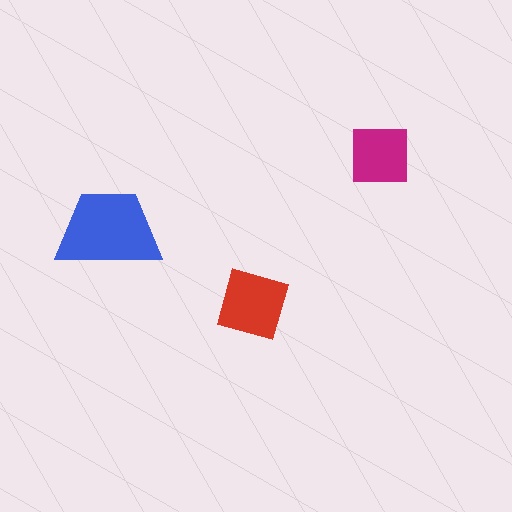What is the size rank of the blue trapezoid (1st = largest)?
1st.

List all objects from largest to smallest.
The blue trapezoid, the red diamond, the magenta square.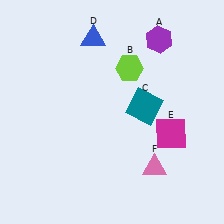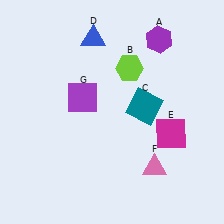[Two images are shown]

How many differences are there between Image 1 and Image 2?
There is 1 difference between the two images.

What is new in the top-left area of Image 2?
A purple square (G) was added in the top-left area of Image 2.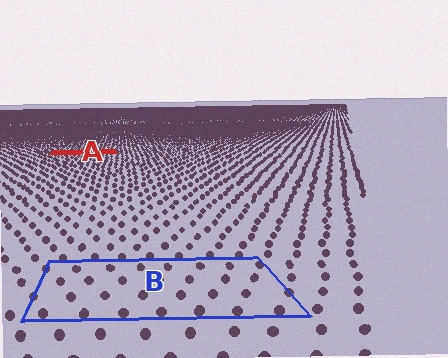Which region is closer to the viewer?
Region B is closer. The texture elements there are larger and more spread out.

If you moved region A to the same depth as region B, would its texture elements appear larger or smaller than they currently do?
They would appear larger. At a closer depth, the same texture elements are projected at a bigger on-screen size.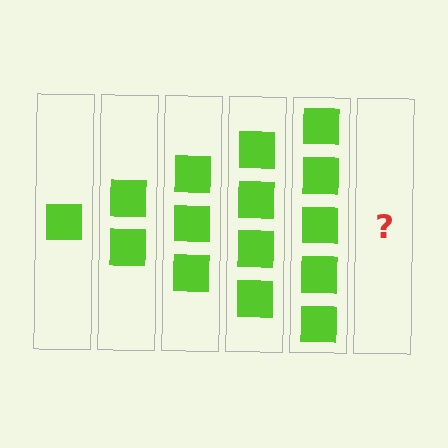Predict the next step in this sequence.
The next step is 6 squares.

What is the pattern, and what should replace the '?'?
The pattern is that each step adds one more square. The '?' should be 6 squares.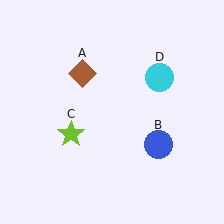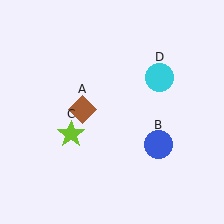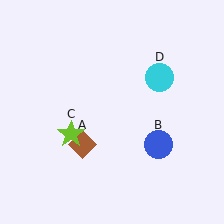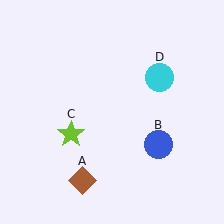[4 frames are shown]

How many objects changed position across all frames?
1 object changed position: brown diamond (object A).